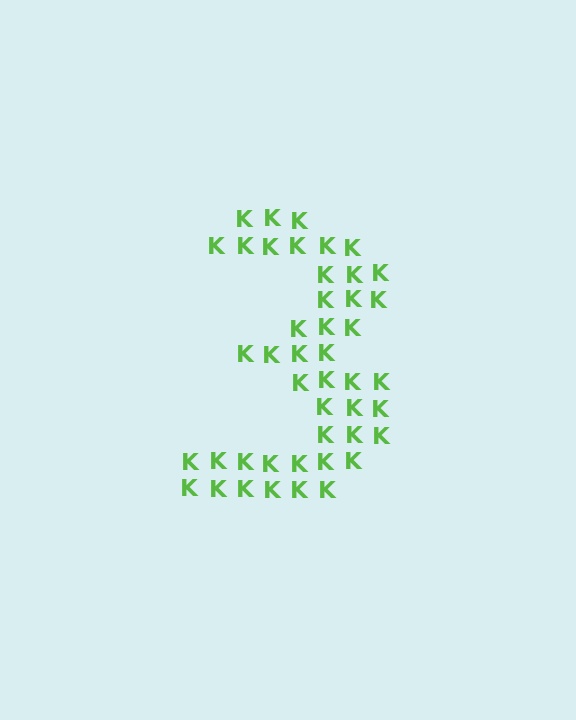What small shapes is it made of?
It is made of small letter K's.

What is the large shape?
The large shape is the digit 3.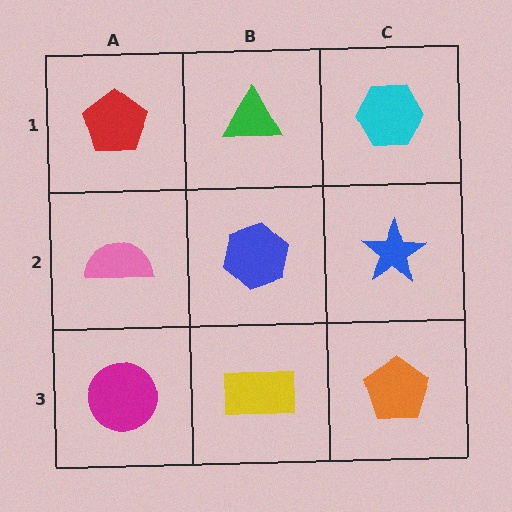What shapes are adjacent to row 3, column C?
A blue star (row 2, column C), a yellow rectangle (row 3, column B).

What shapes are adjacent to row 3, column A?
A pink semicircle (row 2, column A), a yellow rectangle (row 3, column B).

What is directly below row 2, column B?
A yellow rectangle.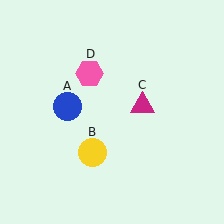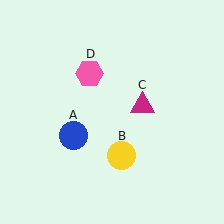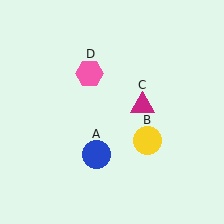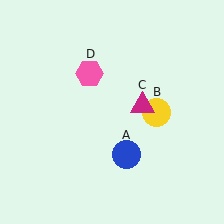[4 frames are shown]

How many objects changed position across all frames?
2 objects changed position: blue circle (object A), yellow circle (object B).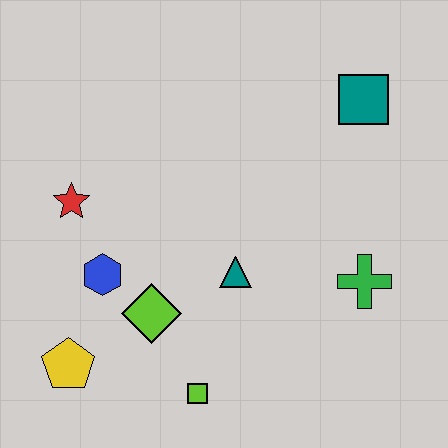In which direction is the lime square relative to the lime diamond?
The lime square is below the lime diamond.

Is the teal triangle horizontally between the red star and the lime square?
No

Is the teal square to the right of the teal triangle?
Yes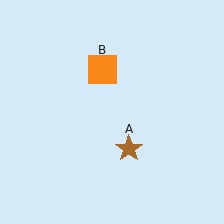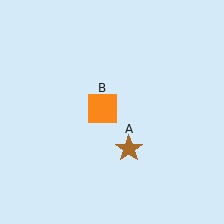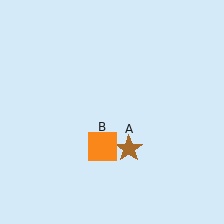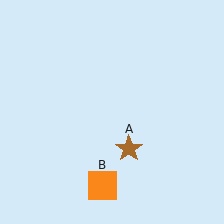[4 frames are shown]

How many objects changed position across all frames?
1 object changed position: orange square (object B).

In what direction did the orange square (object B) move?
The orange square (object B) moved down.